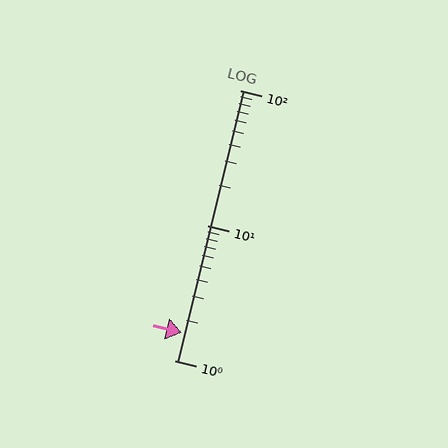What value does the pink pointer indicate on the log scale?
The pointer indicates approximately 1.6.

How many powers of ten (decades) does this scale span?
The scale spans 2 decades, from 1 to 100.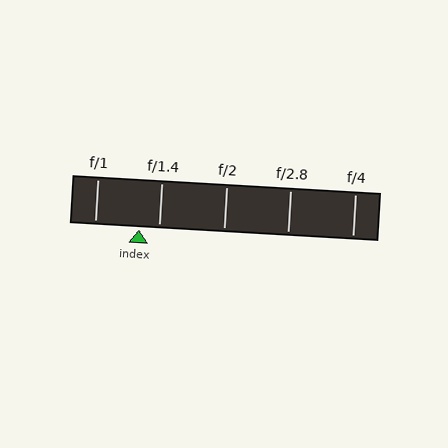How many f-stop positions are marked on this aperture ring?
There are 5 f-stop positions marked.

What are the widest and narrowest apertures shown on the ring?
The widest aperture shown is f/1 and the narrowest is f/4.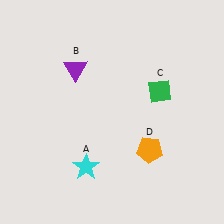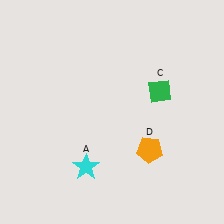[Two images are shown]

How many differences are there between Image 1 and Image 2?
There is 1 difference between the two images.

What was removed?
The purple triangle (B) was removed in Image 2.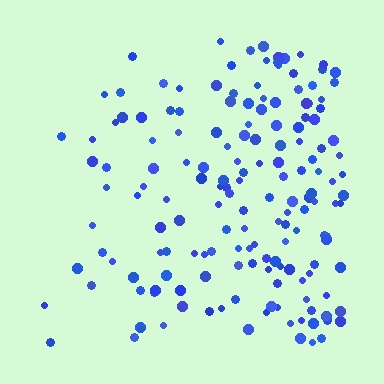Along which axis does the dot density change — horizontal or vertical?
Horizontal.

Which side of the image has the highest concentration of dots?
The right.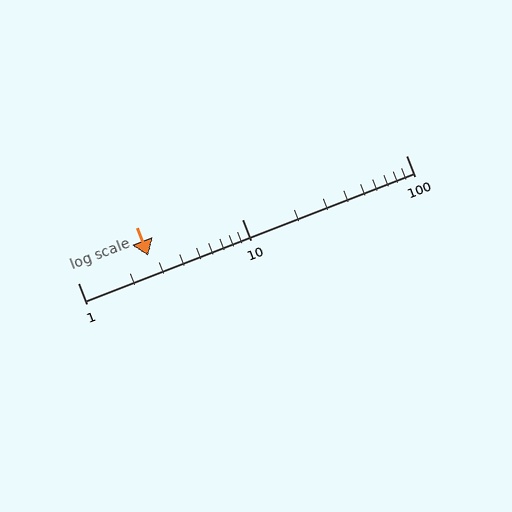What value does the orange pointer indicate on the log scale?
The pointer indicates approximately 2.7.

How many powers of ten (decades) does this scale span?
The scale spans 2 decades, from 1 to 100.